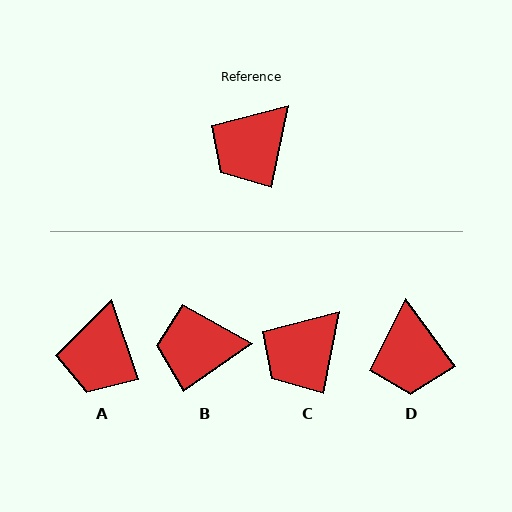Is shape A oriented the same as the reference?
No, it is off by about 30 degrees.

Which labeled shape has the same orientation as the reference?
C.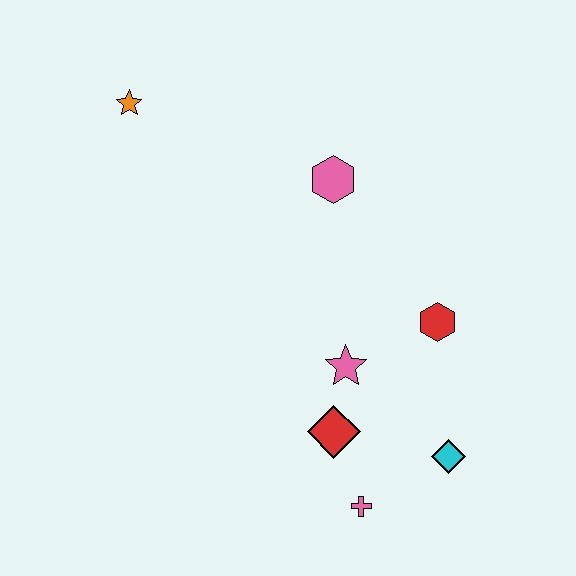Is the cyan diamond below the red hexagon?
Yes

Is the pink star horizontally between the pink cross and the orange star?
Yes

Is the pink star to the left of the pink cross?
Yes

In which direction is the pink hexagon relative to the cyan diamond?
The pink hexagon is above the cyan diamond.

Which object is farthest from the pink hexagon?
The pink cross is farthest from the pink hexagon.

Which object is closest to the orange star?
The pink hexagon is closest to the orange star.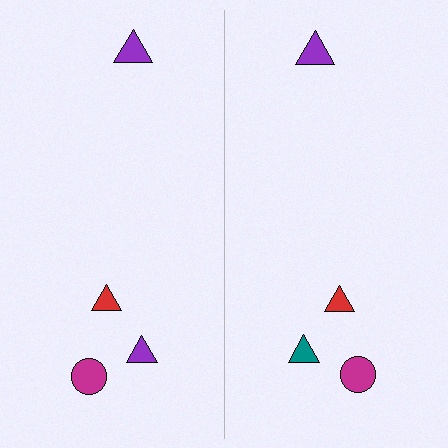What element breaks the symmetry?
The teal triangle on the right side breaks the symmetry — its mirror counterpart is purple.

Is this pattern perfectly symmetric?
No, the pattern is not perfectly symmetric. The teal triangle on the right side breaks the symmetry — its mirror counterpart is purple.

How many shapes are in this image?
There are 8 shapes in this image.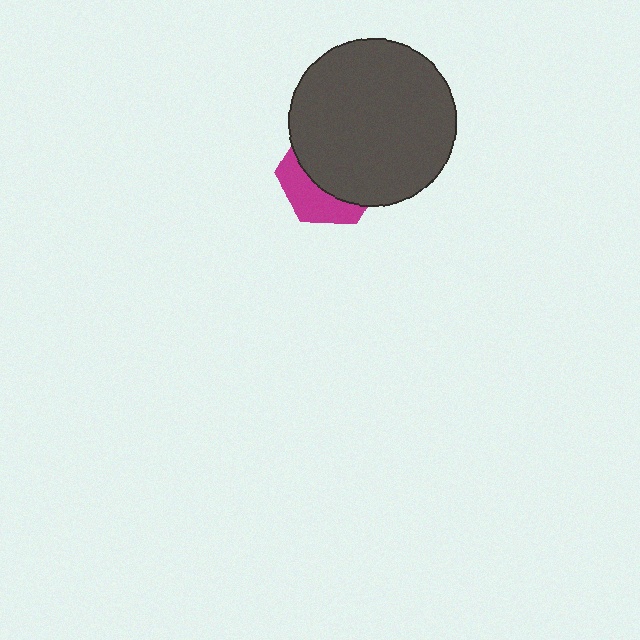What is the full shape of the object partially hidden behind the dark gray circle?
The partially hidden object is a magenta hexagon.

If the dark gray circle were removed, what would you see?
You would see the complete magenta hexagon.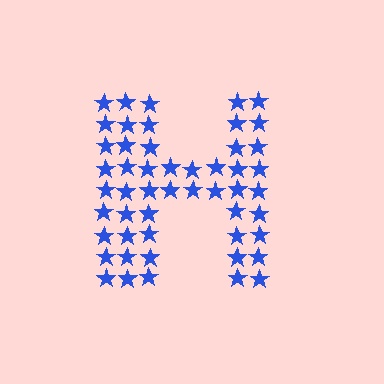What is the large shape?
The large shape is the letter H.